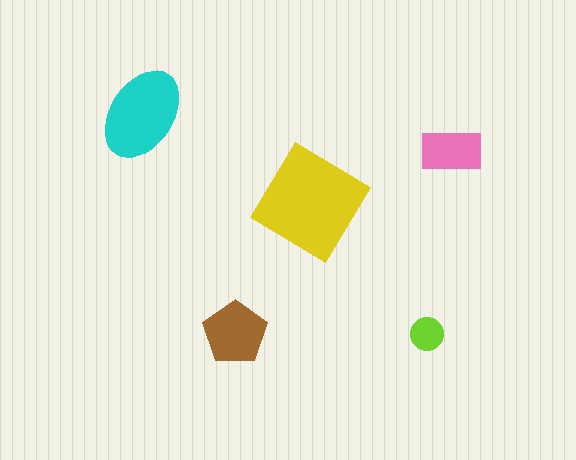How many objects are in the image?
There are 5 objects in the image.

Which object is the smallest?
The lime circle.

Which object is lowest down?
The lime circle is bottommost.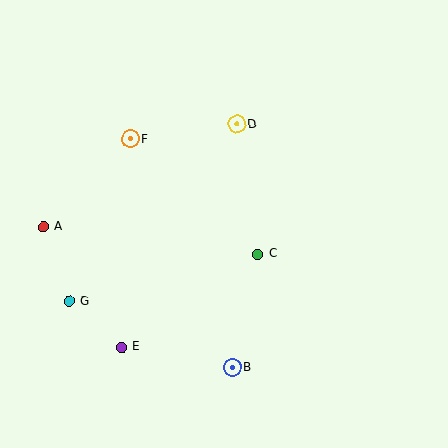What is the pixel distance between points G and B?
The distance between G and B is 176 pixels.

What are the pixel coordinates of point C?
Point C is at (258, 254).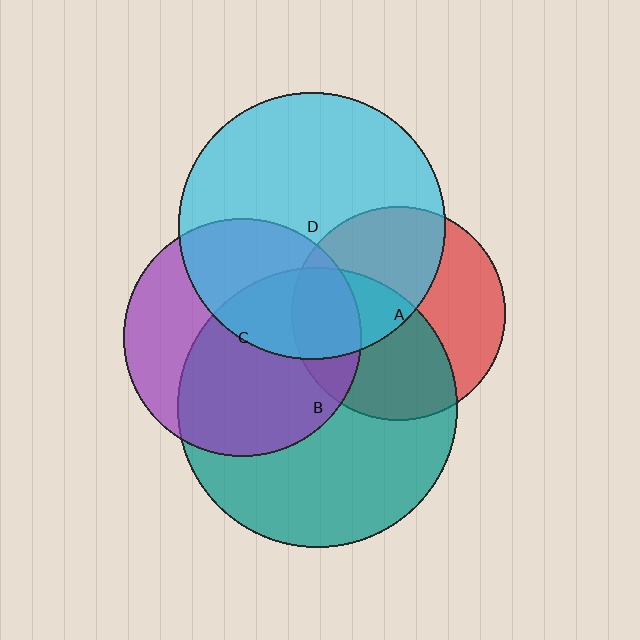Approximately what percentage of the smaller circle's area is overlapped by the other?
Approximately 60%.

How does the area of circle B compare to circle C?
Approximately 1.4 times.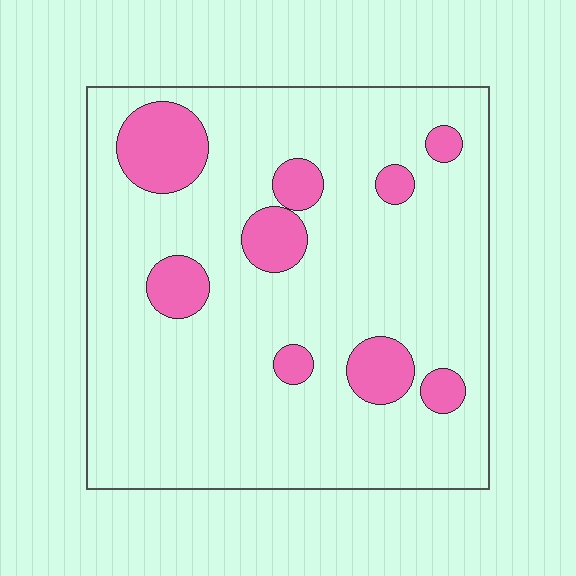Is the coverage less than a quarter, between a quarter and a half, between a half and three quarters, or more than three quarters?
Less than a quarter.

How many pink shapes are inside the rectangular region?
9.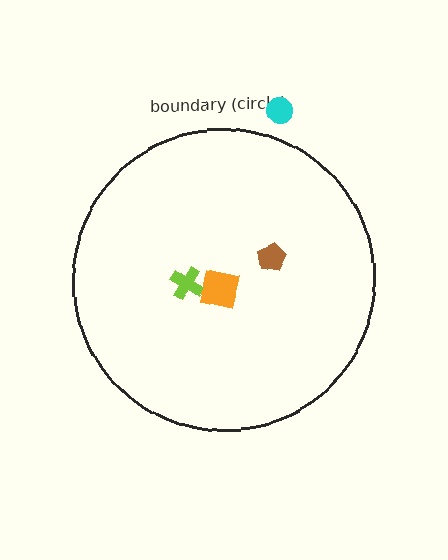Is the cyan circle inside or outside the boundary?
Outside.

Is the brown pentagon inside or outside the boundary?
Inside.